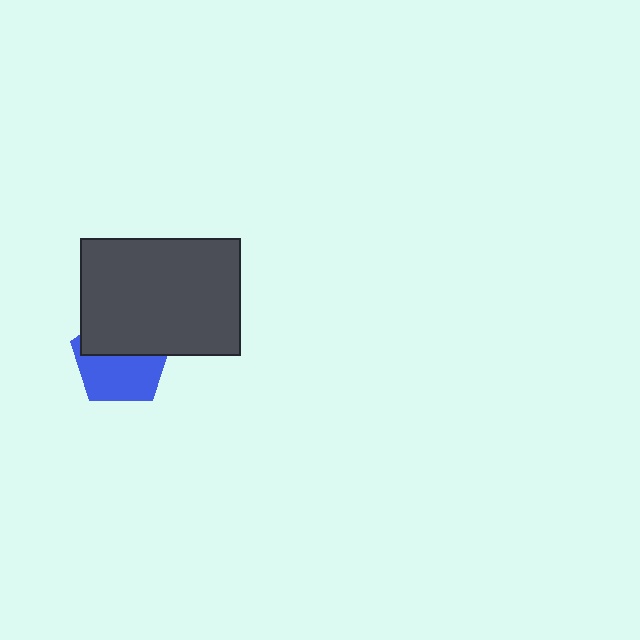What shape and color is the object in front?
The object in front is a dark gray rectangle.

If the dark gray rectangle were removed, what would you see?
You would see the complete blue pentagon.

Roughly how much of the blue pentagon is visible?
About half of it is visible (roughly 54%).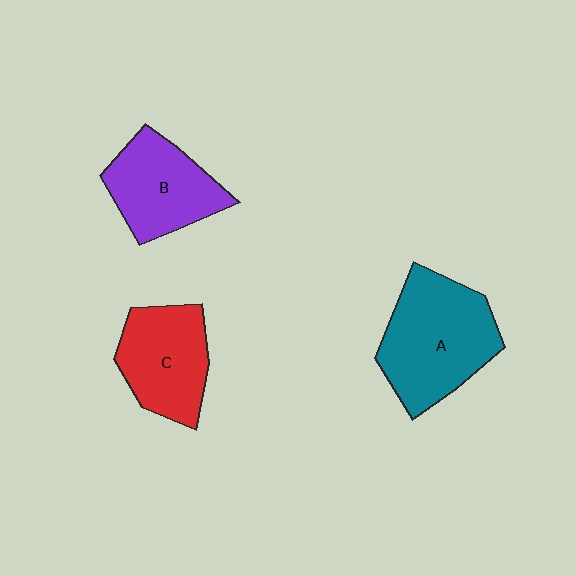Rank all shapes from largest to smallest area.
From largest to smallest: A (teal), C (red), B (purple).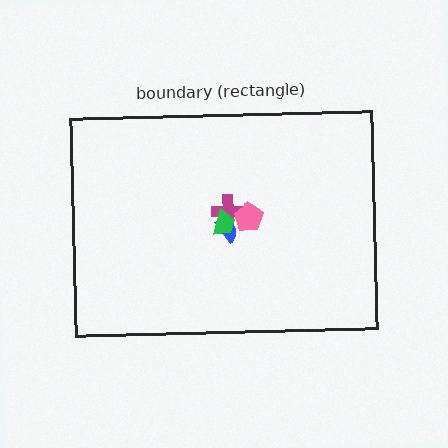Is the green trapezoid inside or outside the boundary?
Inside.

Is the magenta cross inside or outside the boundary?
Inside.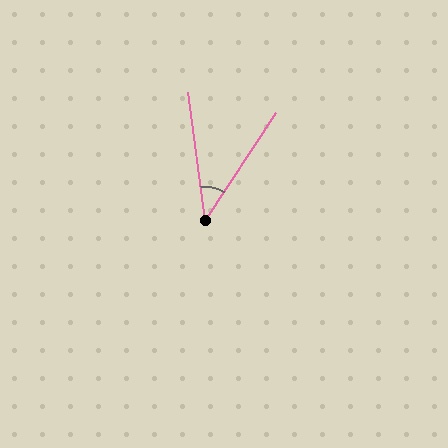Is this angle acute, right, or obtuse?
It is acute.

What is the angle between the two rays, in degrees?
Approximately 41 degrees.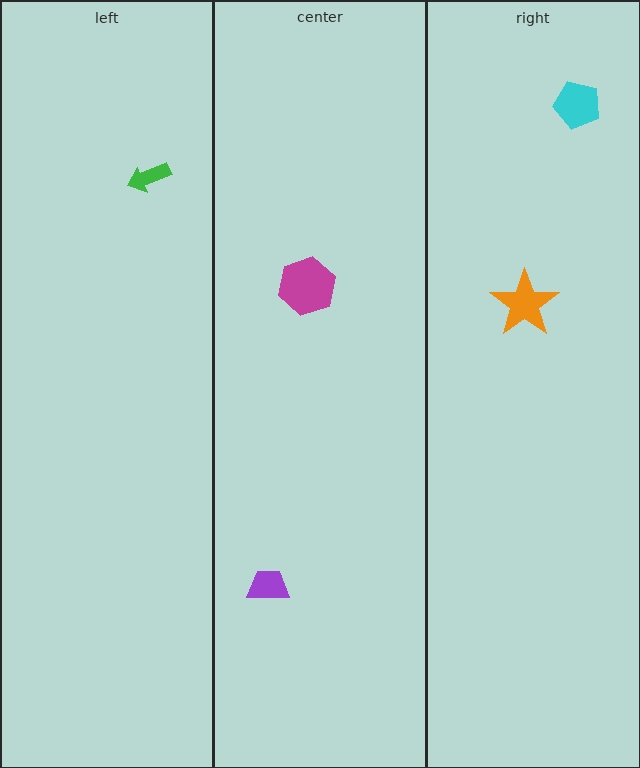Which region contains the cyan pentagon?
The right region.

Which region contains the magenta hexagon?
The center region.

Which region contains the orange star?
The right region.